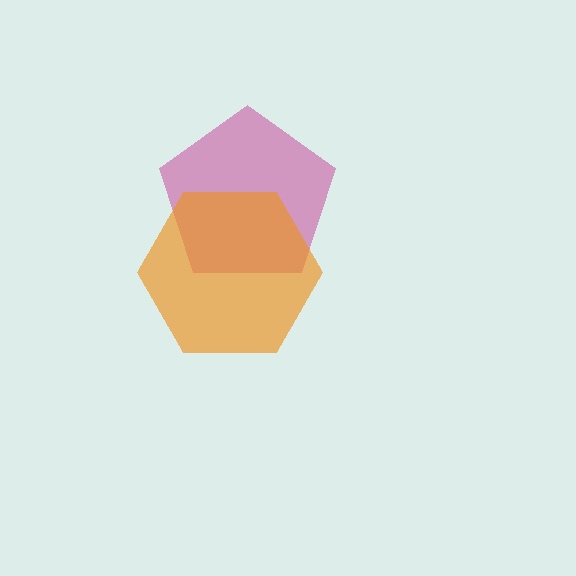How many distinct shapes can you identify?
There are 2 distinct shapes: a magenta pentagon, an orange hexagon.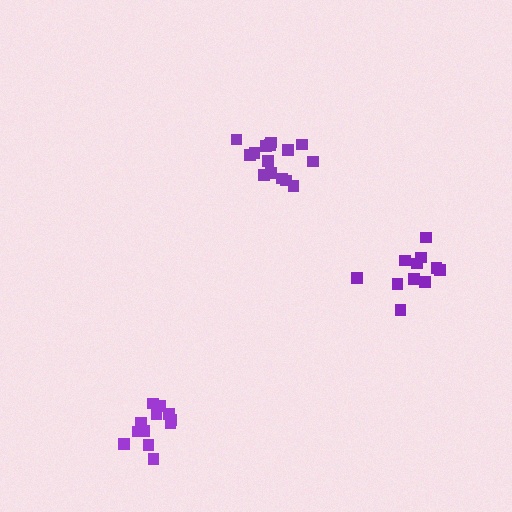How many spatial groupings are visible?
There are 3 spatial groupings.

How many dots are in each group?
Group 1: 12 dots, Group 2: 15 dots, Group 3: 11 dots (38 total).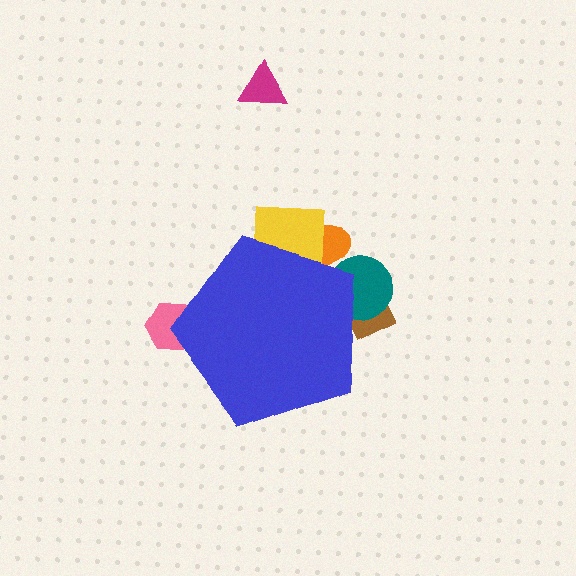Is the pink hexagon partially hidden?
Yes, the pink hexagon is partially hidden behind the blue pentagon.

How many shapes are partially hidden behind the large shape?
5 shapes are partially hidden.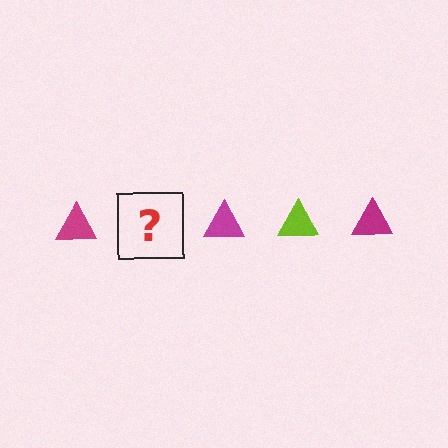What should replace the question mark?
The question mark should be replaced with a lime triangle.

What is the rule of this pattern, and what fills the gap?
The rule is that the pattern cycles through magenta, lime triangles. The gap should be filled with a lime triangle.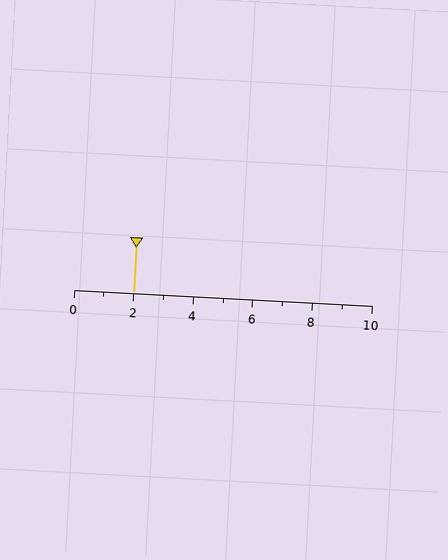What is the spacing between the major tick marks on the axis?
The major ticks are spaced 2 apart.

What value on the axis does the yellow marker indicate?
The marker indicates approximately 2.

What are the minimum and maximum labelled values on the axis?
The axis runs from 0 to 10.